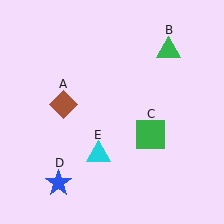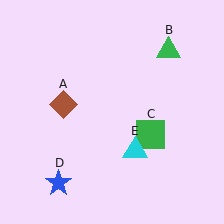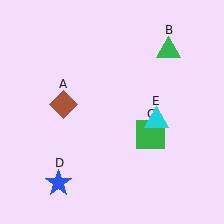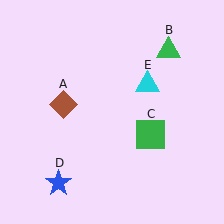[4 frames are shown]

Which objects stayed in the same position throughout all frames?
Brown diamond (object A) and green triangle (object B) and green square (object C) and blue star (object D) remained stationary.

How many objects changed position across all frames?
1 object changed position: cyan triangle (object E).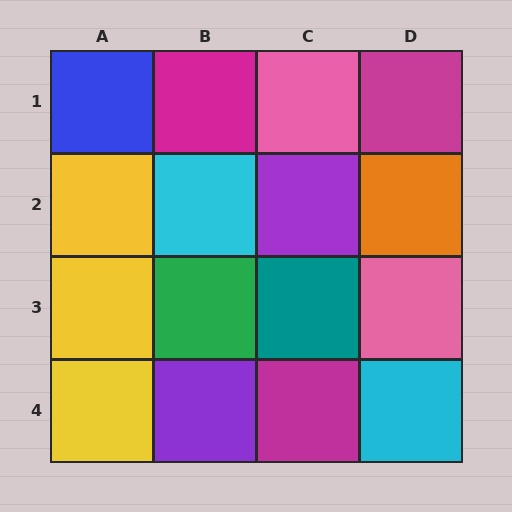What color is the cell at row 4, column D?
Cyan.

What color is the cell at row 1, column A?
Blue.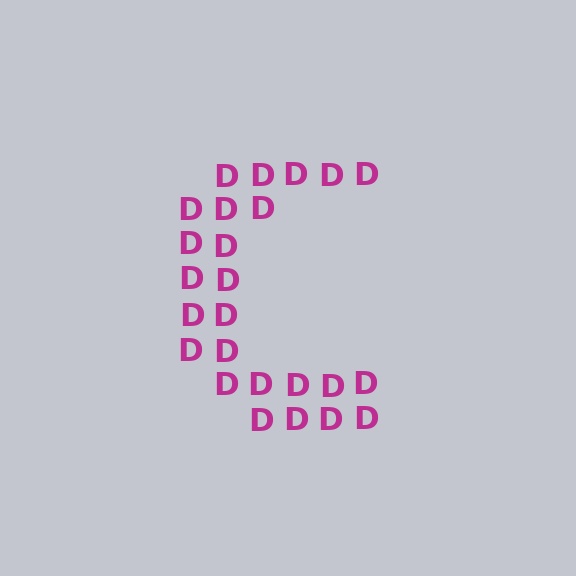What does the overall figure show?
The overall figure shows the letter C.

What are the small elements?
The small elements are letter D's.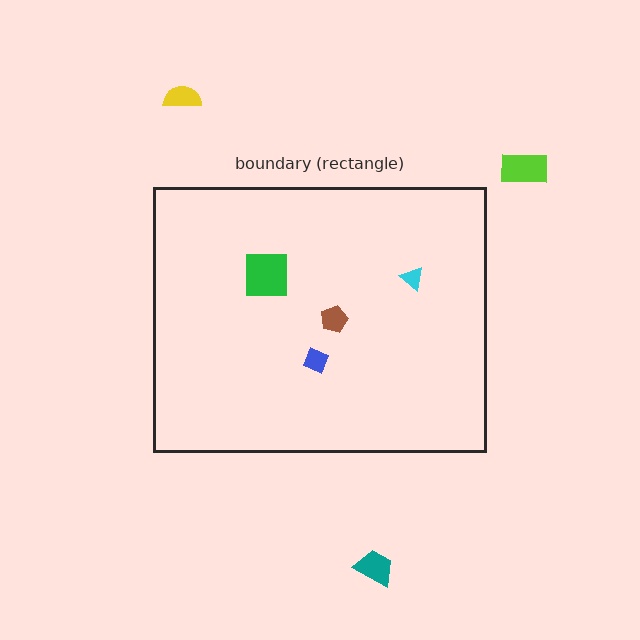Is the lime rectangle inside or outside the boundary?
Outside.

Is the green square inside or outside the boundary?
Inside.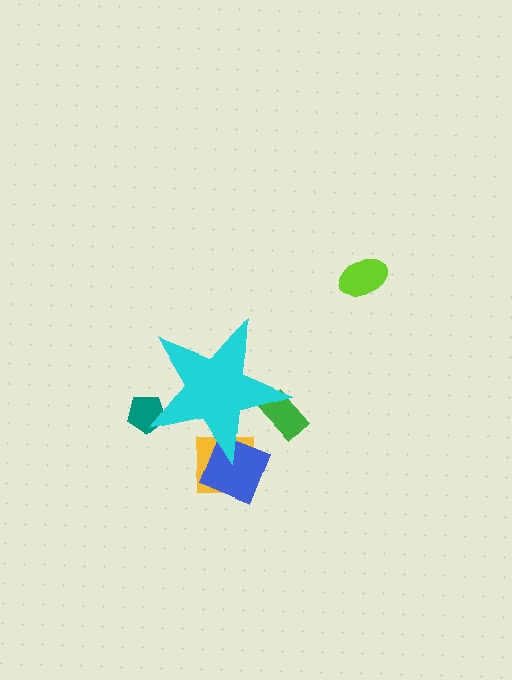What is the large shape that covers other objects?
A cyan star.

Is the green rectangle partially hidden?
Yes, the green rectangle is partially hidden behind the cyan star.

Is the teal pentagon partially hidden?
Yes, the teal pentagon is partially hidden behind the cyan star.